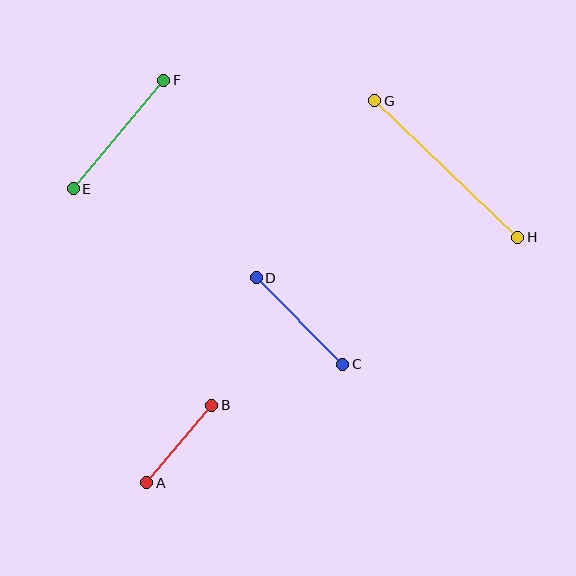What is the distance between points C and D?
The distance is approximately 123 pixels.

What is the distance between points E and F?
The distance is approximately 142 pixels.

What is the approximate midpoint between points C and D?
The midpoint is at approximately (299, 321) pixels.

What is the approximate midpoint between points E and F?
The midpoint is at approximately (119, 135) pixels.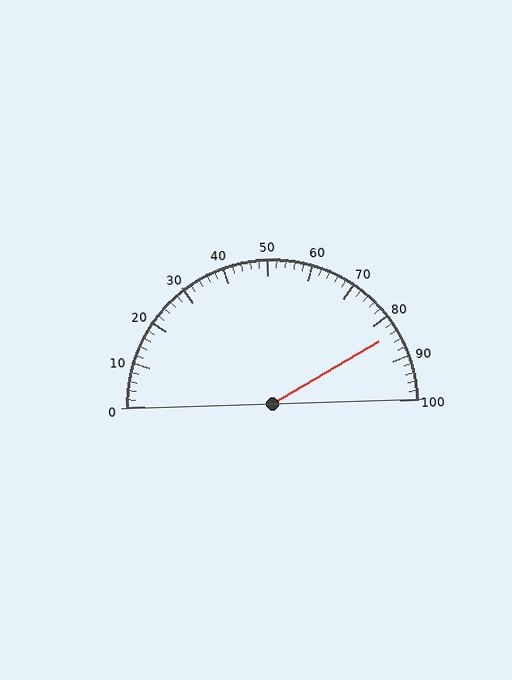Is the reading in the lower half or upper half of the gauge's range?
The reading is in the upper half of the range (0 to 100).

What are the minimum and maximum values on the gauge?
The gauge ranges from 0 to 100.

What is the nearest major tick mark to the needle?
The nearest major tick mark is 80.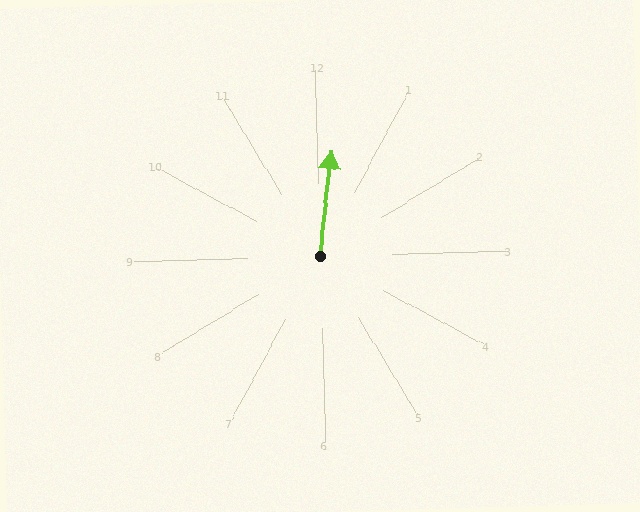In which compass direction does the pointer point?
North.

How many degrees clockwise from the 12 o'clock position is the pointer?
Approximately 8 degrees.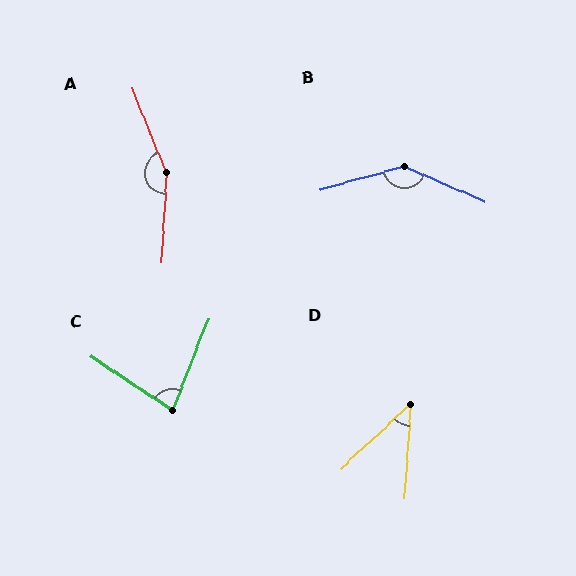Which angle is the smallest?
D, at approximately 43 degrees.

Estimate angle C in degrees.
Approximately 78 degrees.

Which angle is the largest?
A, at approximately 155 degrees.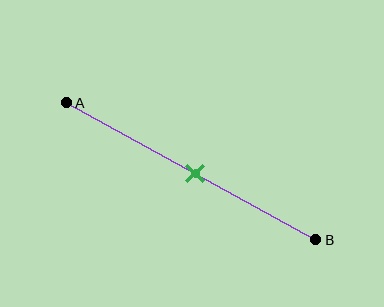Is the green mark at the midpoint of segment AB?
Yes, the mark is approximately at the midpoint.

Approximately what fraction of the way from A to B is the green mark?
The green mark is approximately 50% of the way from A to B.